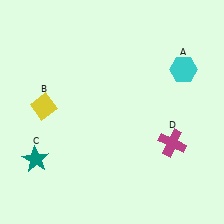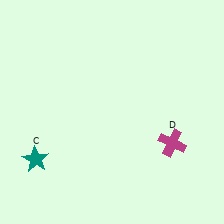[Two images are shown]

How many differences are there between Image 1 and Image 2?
There are 2 differences between the two images.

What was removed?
The cyan hexagon (A), the yellow diamond (B) were removed in Image 2.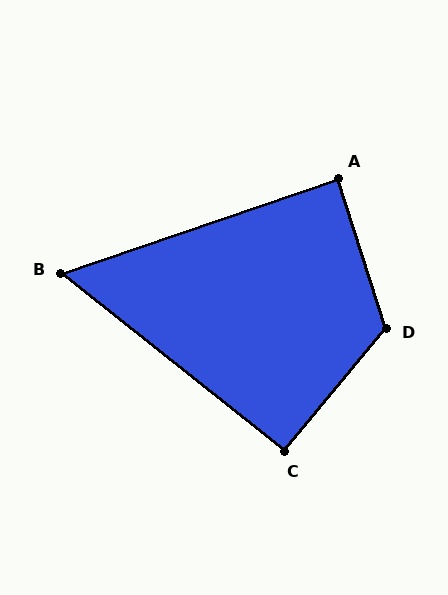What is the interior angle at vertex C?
Approximately 91 degrees (approximately right).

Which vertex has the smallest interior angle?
B, at approximately 57 degrees.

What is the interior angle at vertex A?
Approximately 89 degrees (approximately right).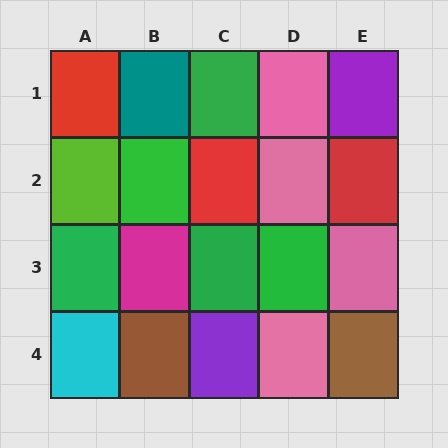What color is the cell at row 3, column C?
Green.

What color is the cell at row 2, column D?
Pink.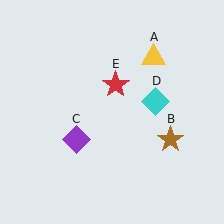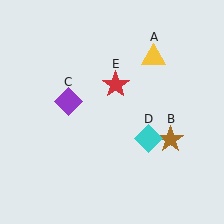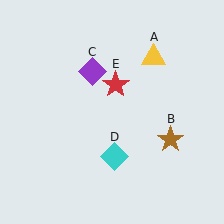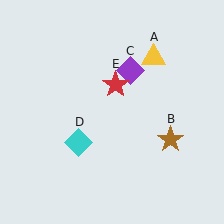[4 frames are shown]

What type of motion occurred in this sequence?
The purple diamond (object C), cyan diamond (object D) rotated clockwise around the center of the scene.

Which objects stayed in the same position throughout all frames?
Yellow triangle (object A) and brown star (object B) and red star (object E) remained stationary.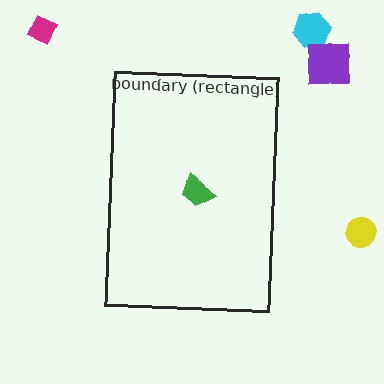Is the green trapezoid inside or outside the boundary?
Inside.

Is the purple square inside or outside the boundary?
Outside.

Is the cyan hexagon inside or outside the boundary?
Outside.